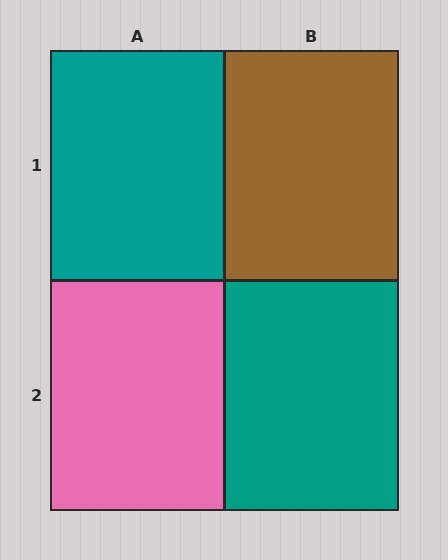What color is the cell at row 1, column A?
Teal.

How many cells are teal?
2 cells are teal.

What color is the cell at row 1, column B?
Brown.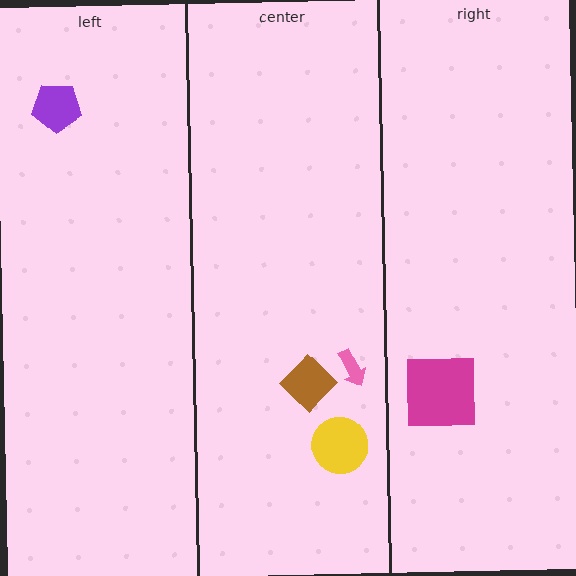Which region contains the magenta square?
The right region.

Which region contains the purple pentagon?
The left region.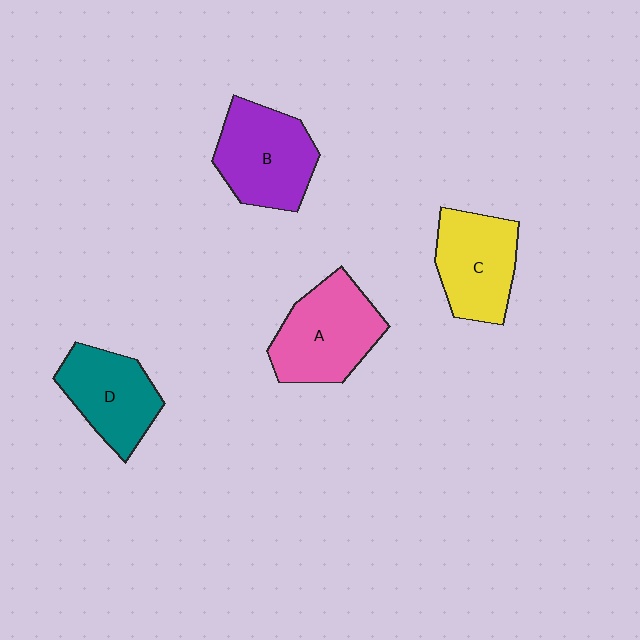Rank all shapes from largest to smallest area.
From largest to smallest: A (pink), B (purple), C (yellow), D (teal).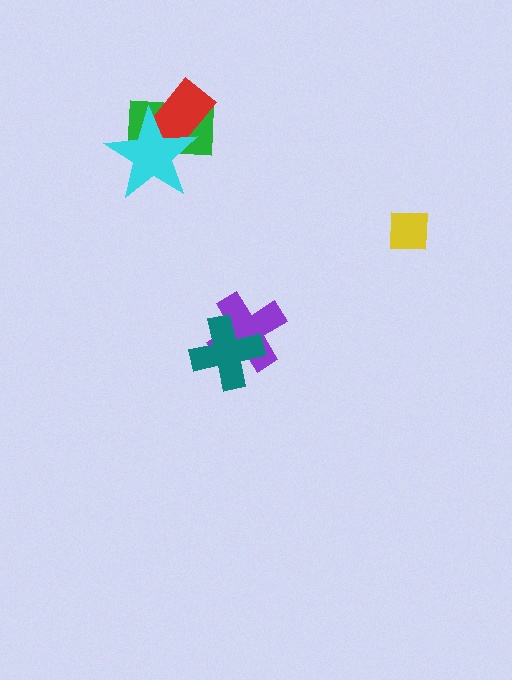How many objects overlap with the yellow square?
0 objects overlap with the yellow square.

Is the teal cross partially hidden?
No, no other shape covers it.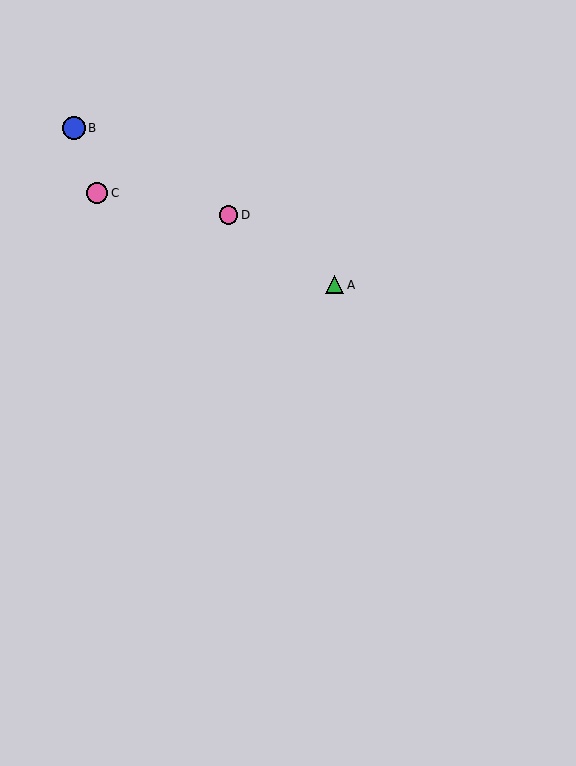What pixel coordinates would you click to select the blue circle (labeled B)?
Click at (74, 128) to select the blue circle B.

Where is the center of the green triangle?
The center of the green triangle is at (335, 285).